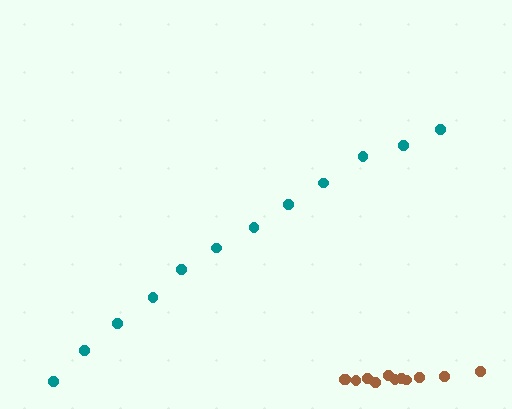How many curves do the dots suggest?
There are 2 distinct paths.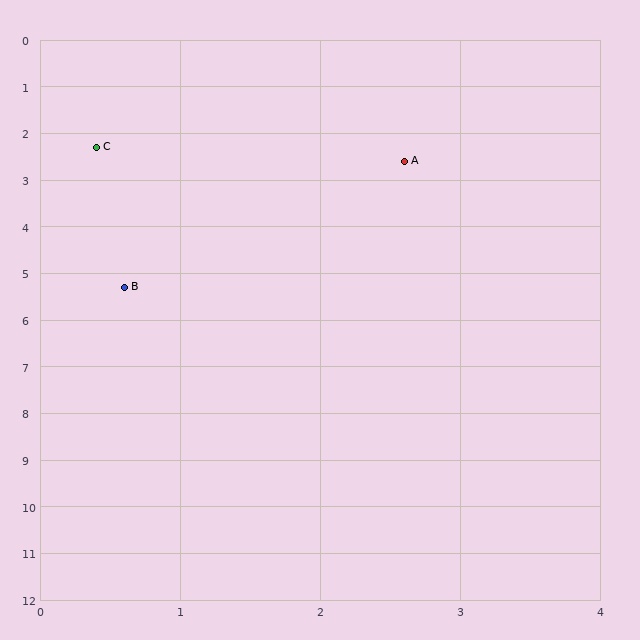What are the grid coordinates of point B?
Point B is at approximately (0.6, 5.3).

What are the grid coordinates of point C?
Point C is at approximately (0.4, 2.3).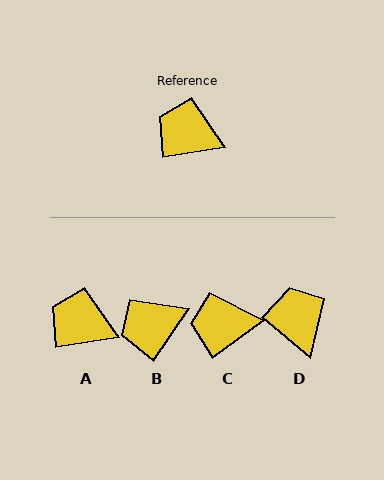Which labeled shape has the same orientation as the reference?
A.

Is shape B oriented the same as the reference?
No, it is off by about 47 degrees.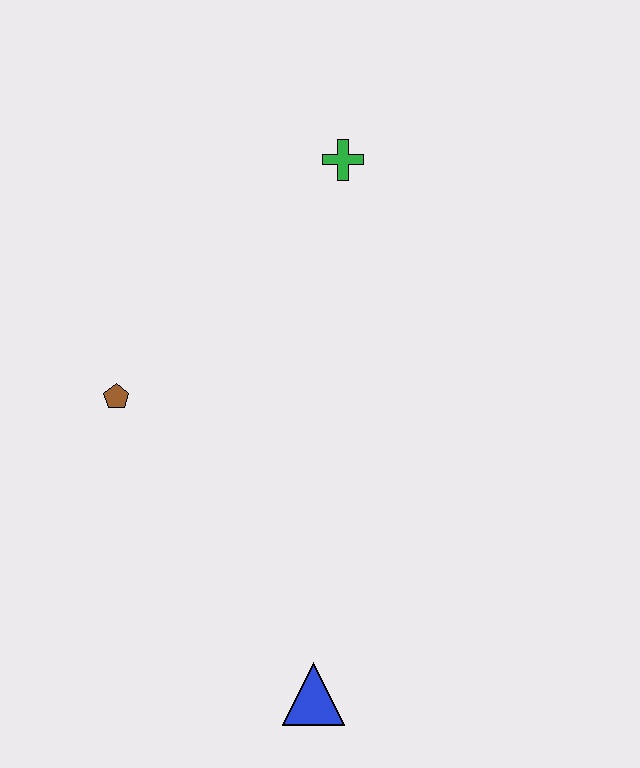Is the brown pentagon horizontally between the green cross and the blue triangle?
No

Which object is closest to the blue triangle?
The brown pentagon is closest to the blue triangle.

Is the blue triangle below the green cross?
Yes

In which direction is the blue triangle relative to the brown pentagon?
The blue triangle is below the brown pentagon.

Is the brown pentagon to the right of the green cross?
No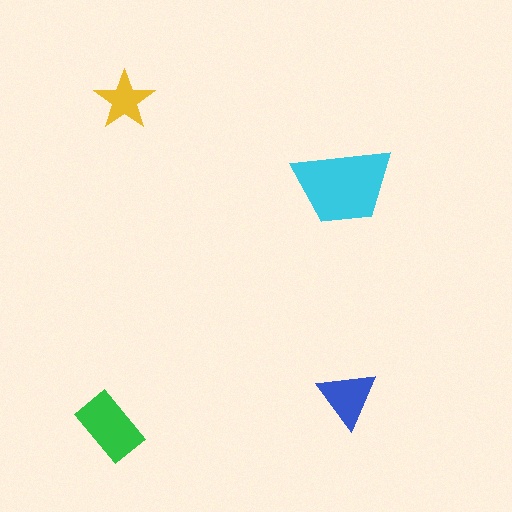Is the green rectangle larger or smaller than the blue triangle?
Larger.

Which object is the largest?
The cyan trapezoid.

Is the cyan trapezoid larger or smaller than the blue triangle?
Larger.